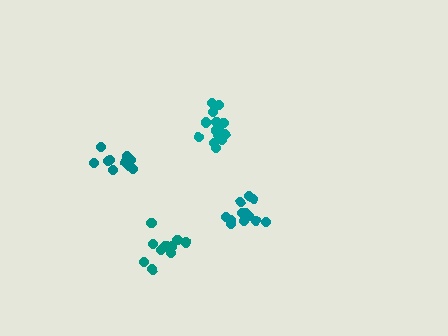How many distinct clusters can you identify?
There are 4 distinct clusters.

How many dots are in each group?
Group 1: 15 dots, Group 2: 10 dots, Group 3: 11 dots, Group 4: 12 dots (48 total).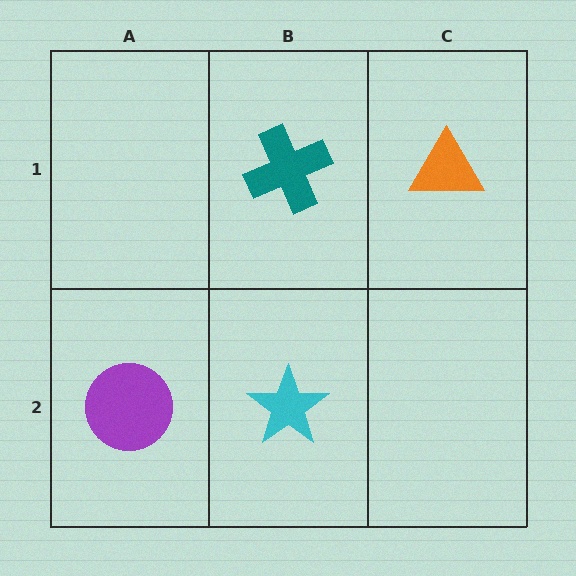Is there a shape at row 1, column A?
No, that cell is empty.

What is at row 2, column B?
A cyan star.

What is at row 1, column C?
An orange triangle.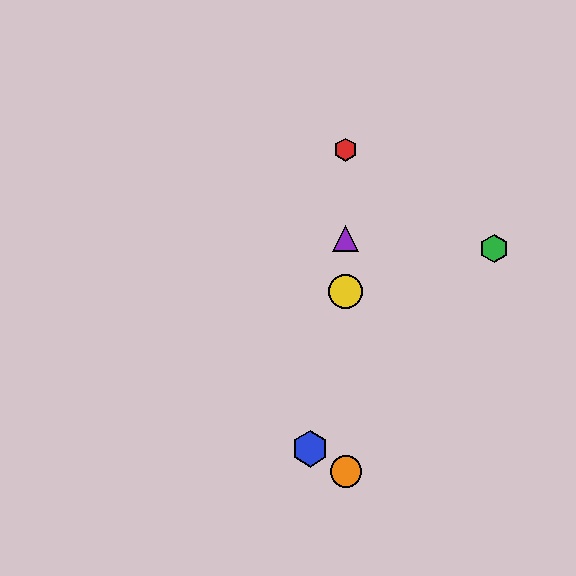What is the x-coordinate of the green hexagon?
The green hexagon is at x≈494.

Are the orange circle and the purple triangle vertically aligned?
Yes, both are at x≈346.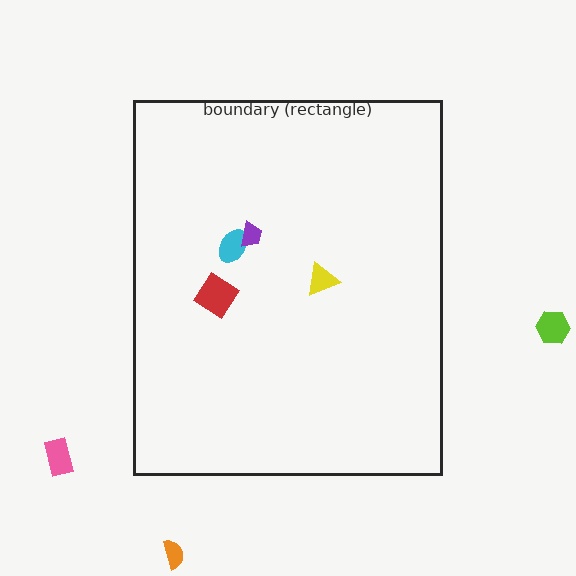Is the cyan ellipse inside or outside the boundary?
Inside.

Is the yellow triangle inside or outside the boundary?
Inside.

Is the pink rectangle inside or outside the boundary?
Outside.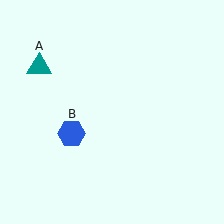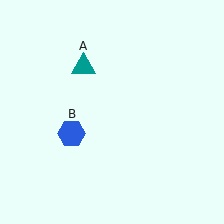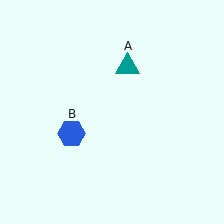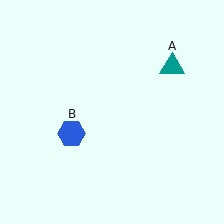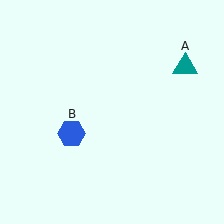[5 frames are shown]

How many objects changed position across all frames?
1 object changed position: teal triangle (object A).